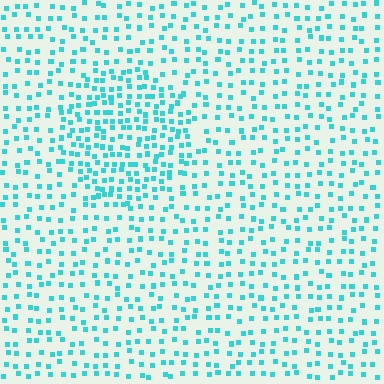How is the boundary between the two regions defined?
The boundary is defined by a change in element density (approximately 1.8x ratio). All elements are the same color, size, and shape.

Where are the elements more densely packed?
The elements are more densely packed inside the circle boundary.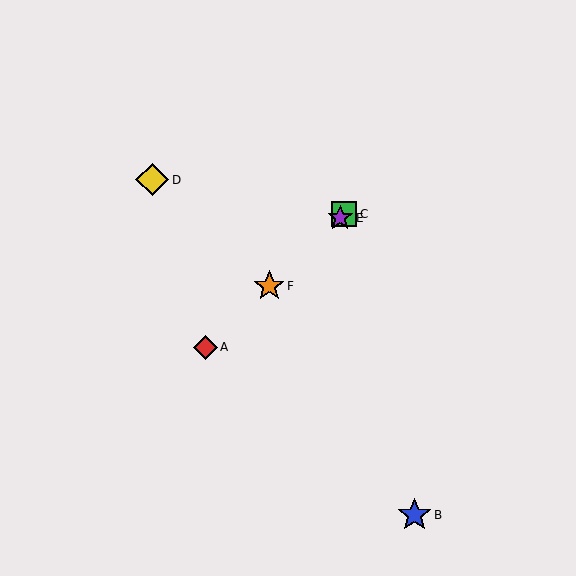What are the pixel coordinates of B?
Object B is at (415, 515).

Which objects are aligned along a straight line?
Objects A, C, E, F are aligned along a straight line.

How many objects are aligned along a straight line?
4 objects (A, C, E, F) are aligned along a straight line.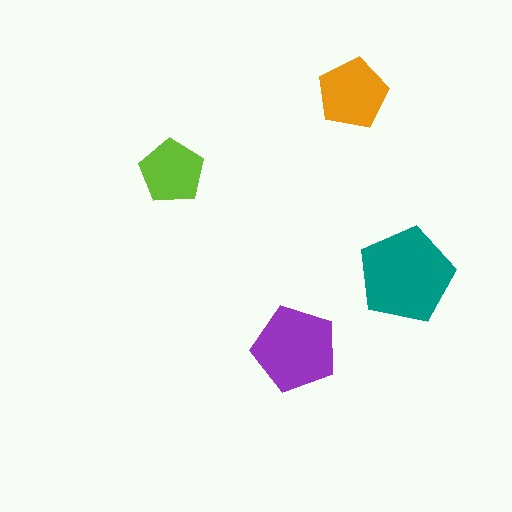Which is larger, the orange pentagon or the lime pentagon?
The orange one.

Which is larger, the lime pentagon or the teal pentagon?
The teal one.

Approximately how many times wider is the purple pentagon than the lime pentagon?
About 1.5 times wider.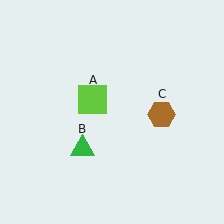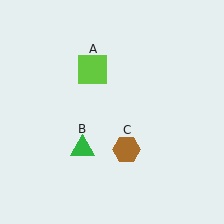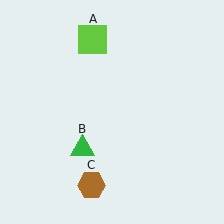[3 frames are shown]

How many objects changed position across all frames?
2 objects changed position: lime square (object A), brown hexagon (object C).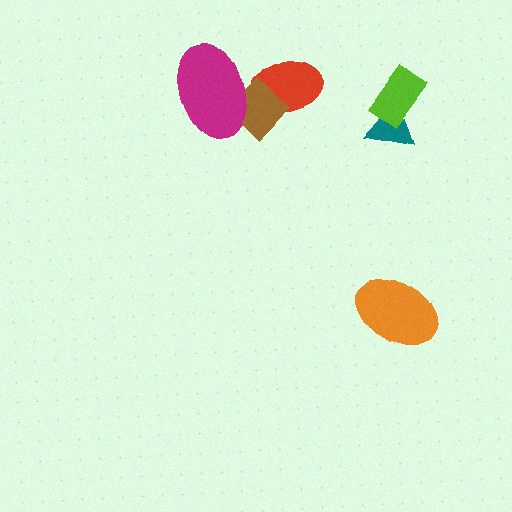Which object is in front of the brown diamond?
The magenta ellipse is in front of the brown diamond.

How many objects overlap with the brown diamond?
2 objects overlap with the brown diamond.